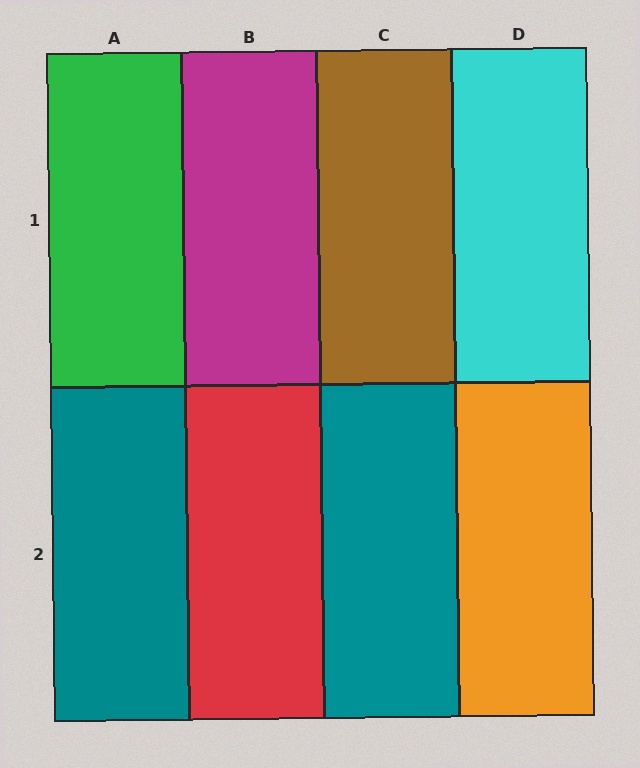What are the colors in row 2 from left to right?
Teal, red, teal, orange.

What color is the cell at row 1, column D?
Cyan.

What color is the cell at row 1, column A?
Green.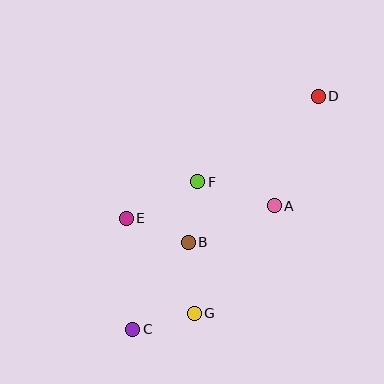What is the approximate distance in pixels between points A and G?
The distance between A and G is approximately 134 pixels.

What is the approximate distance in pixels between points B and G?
The distance between B and G is approximately 72 pixels.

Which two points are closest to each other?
Points B and F are closest to each other.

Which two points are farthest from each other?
Points C and D are farthest from each other.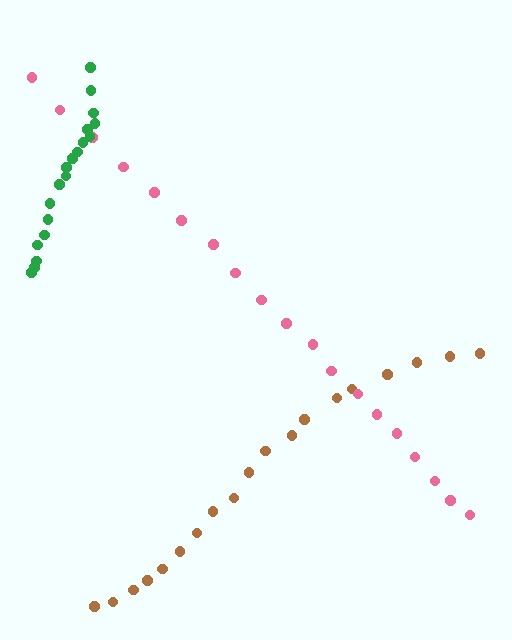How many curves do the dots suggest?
There are 3 distinct paths.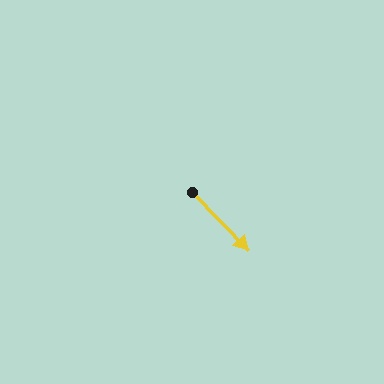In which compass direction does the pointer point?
Southeast.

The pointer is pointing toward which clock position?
Roughly 5 o'clock.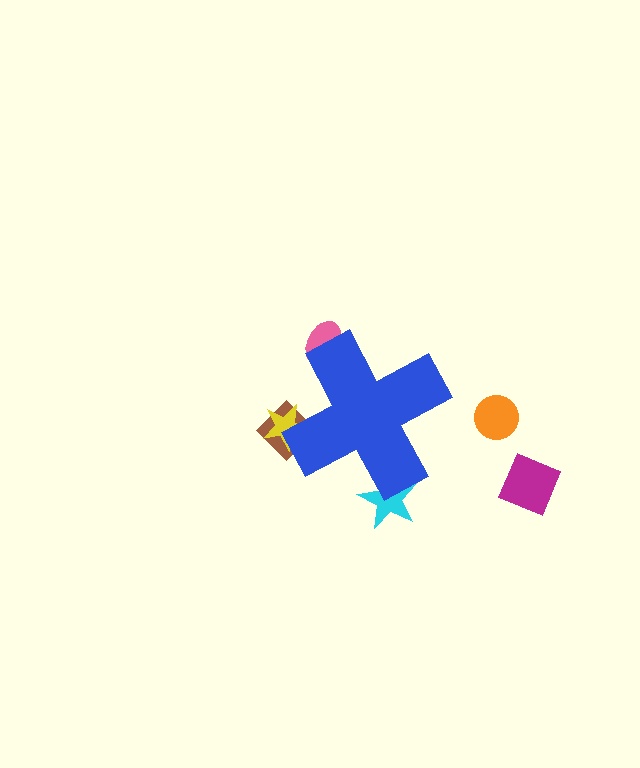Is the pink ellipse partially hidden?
Yes, the pink ellipse is partially hidden behind the blue cross.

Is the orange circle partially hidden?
No, the orange circle is fully visible.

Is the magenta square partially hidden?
No, the magenta square is fully visible.